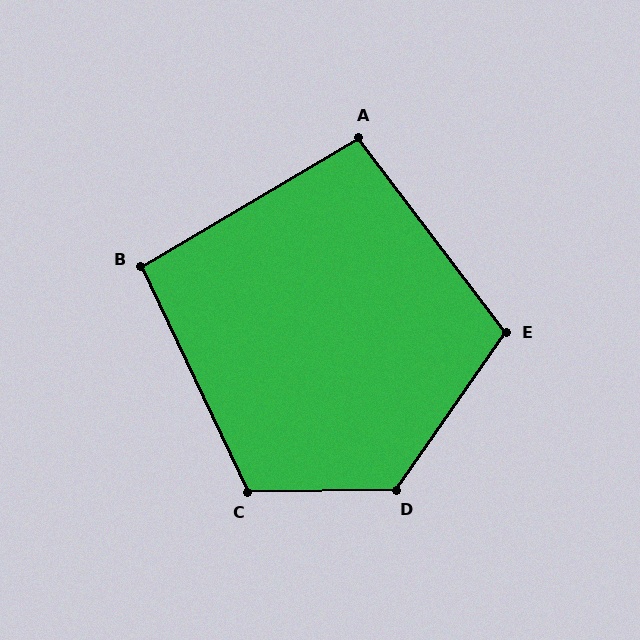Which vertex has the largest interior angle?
D, at approximately 125 degrees.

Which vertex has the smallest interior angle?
B, at approximately 95 degrees.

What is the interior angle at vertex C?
Approximately 115 degrees (obtuse).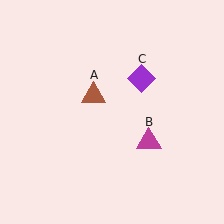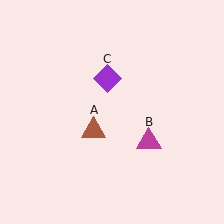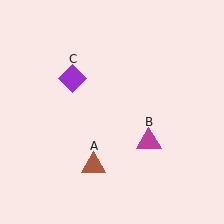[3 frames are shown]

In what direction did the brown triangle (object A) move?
The brown triangle (object A) moved down.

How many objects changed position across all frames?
2 objects changed position: brown triangle (object A), purple diamond (object C).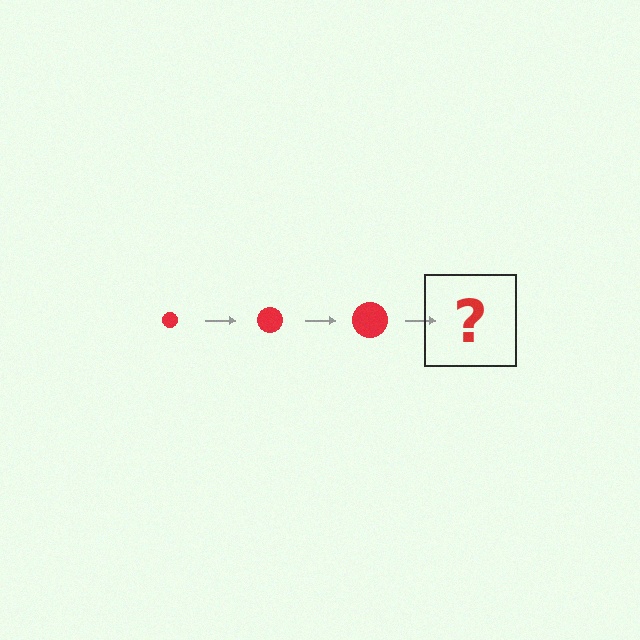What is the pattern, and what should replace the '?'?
The pattern is that the circle gets progressively larger each step. The '?' should be a red circle, larger than the previous one.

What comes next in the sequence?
The next element should be a red circle, larger than the previous one.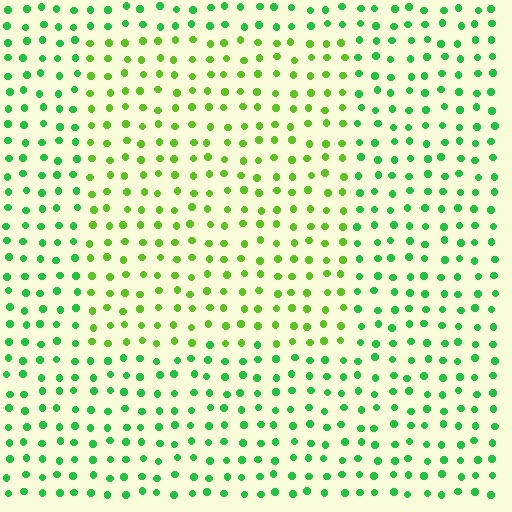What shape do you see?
I see a rectangle.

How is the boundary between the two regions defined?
The boundary is defined purely by a slight shift in hue (about 33 degrees). Spacing, size, and orientation are identical on both sides.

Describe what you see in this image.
The image is filled with small green elements in a uniform arrangement. A rectangle-shaped region is visible where the elements are tinted to a slightly different hue, forming a subtle color boundary.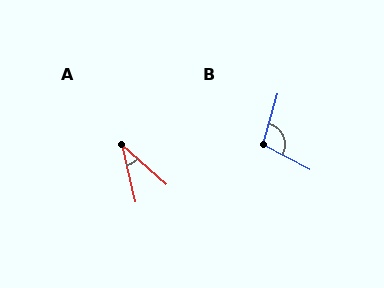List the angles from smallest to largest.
A (36°), B (101°).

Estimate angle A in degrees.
Approximately 36 degrees.